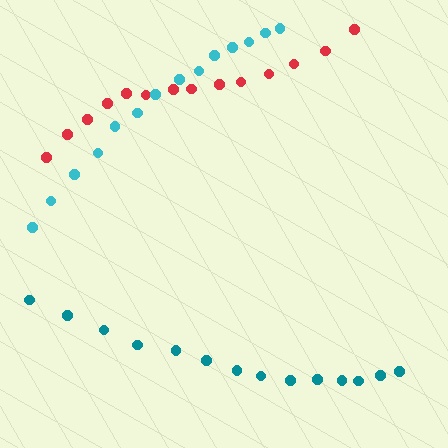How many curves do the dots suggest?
There are 3 distinct paths.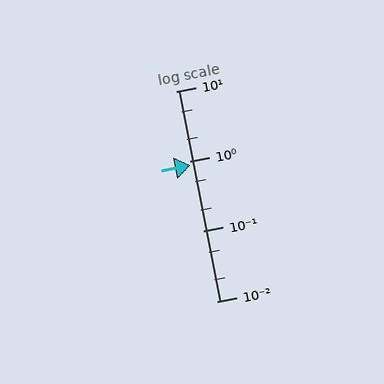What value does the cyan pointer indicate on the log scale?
The pointer indicates approximately 0.87.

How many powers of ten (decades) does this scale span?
The scale spans 3 decades, from 0.01 to 10.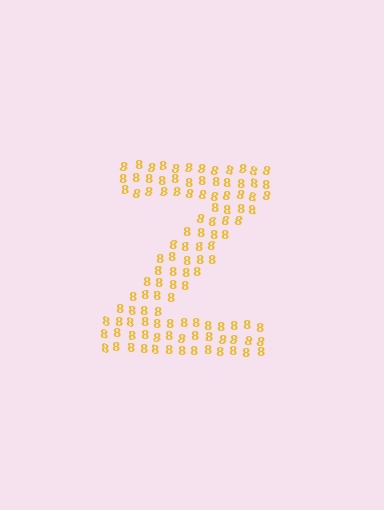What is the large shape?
The large shape is the letter Z.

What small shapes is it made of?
It is made of small digit 8's.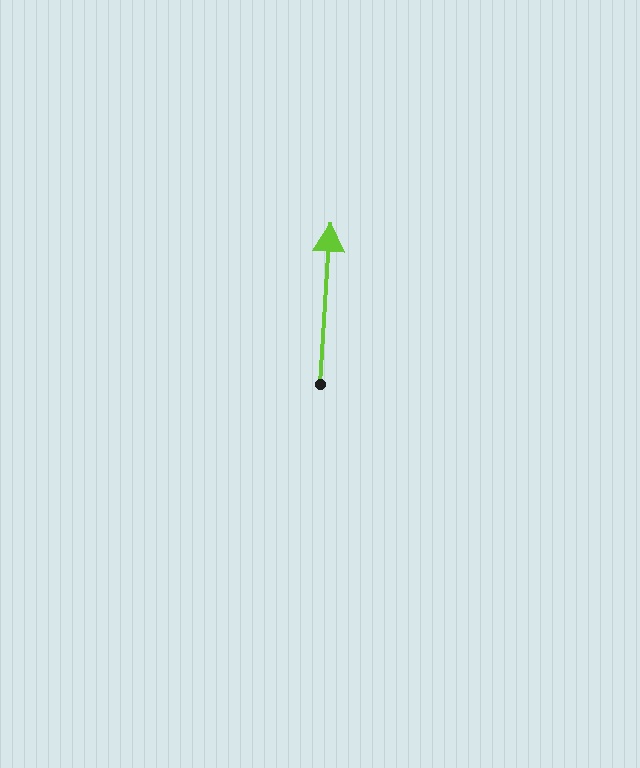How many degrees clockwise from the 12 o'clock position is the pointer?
Approximately 4 degrees.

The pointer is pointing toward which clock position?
Roughly 12 o'clock.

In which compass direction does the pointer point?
North.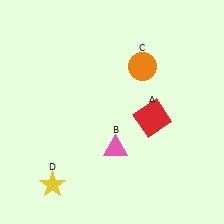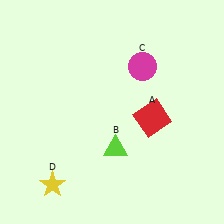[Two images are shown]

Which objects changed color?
B changed from pink to lime. C changed from orange to magenta.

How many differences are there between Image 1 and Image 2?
There are 2 differences between the two images.